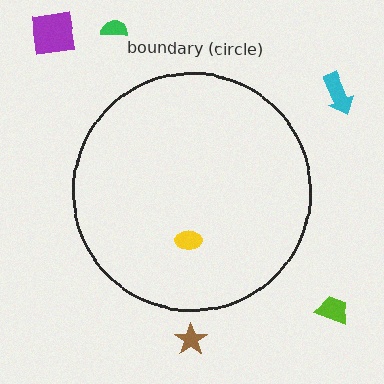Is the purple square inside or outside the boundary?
Outside.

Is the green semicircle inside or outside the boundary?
Outside.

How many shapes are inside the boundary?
1 inside, 5 outside.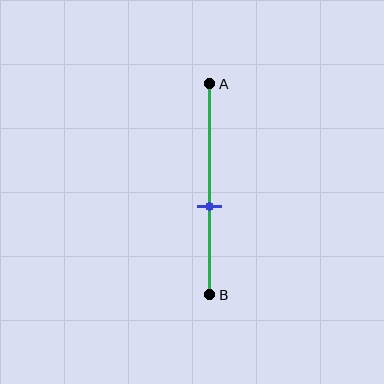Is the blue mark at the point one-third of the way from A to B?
No, the mark is at about 60% from A, not at the 33% one-third point.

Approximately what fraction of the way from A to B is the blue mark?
The blue mark is approximately 60% of the way from A to B.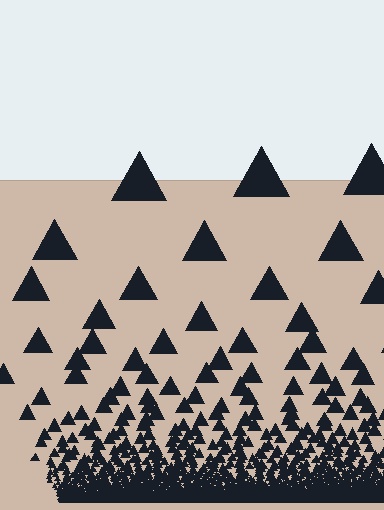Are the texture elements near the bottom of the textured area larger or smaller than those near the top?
Smaller. The gradient is inverted — elements near the bottom are smaller and denser.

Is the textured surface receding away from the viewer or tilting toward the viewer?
The surface appears to tilt toward the viewer. Texture elements get larger and sparser toward the top.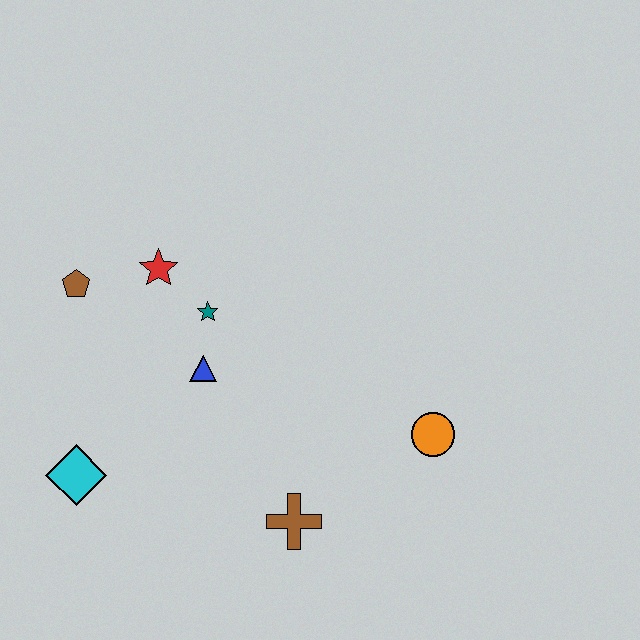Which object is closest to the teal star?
The blue triangle is closest to the teal star.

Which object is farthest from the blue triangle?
The orange circle is farthest from the blue triangle.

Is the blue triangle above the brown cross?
Yes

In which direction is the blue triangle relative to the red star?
The blue triangle is below the red star.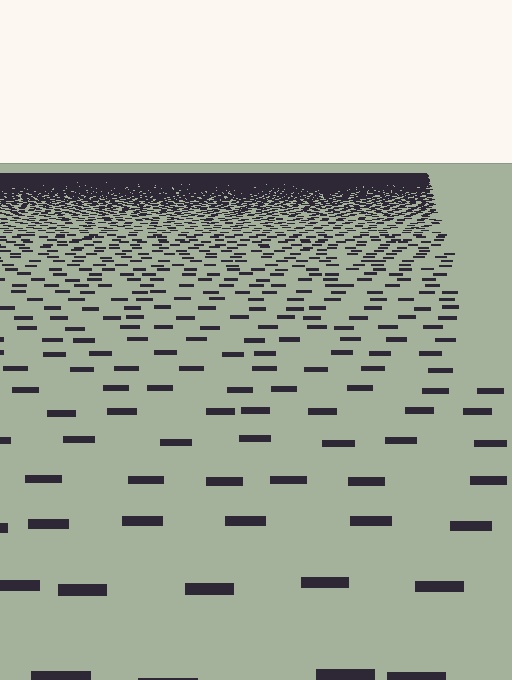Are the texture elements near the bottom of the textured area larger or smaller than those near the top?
Larger. Near the bottom, elements are closer to the viewer and appear at a bigger on-screen size.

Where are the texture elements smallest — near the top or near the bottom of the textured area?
Near the top.